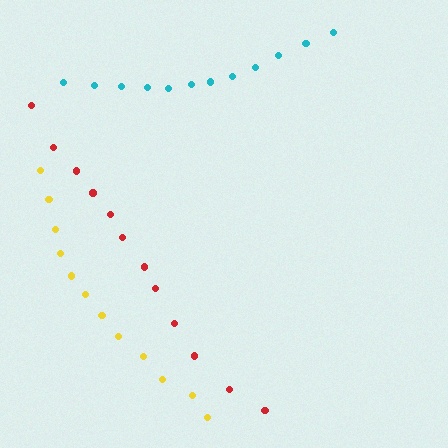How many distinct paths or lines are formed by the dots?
There are 3 distinct paths.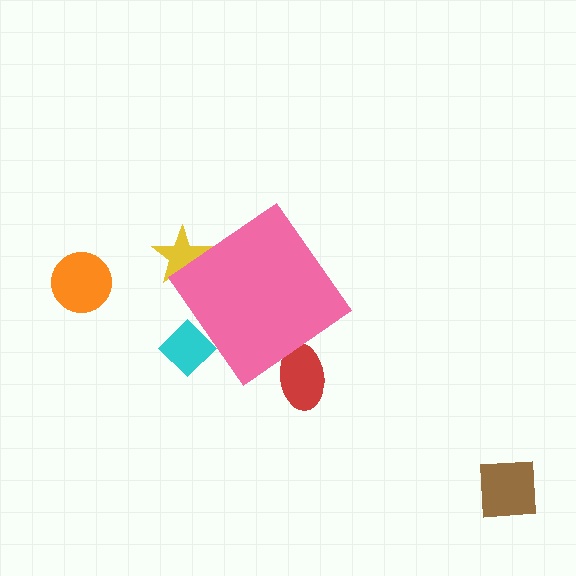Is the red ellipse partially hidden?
Yes, the red ellipse is partially hidden behind the pink diamond.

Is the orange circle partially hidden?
No, the orange circle is fully visible.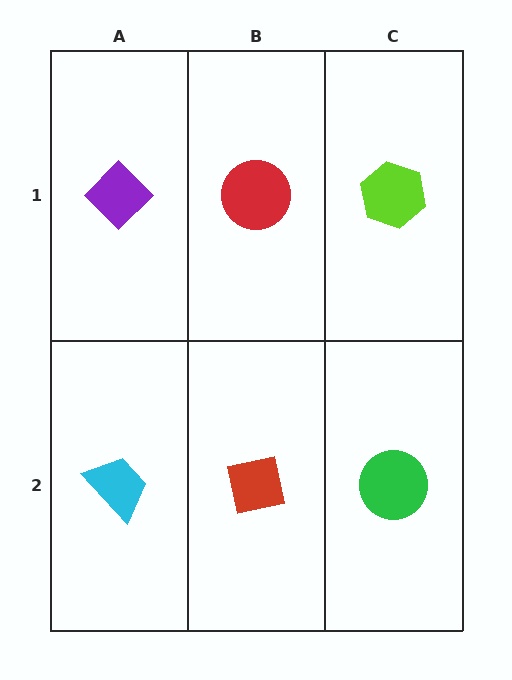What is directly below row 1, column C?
A green circle.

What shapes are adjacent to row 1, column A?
A cyan trapezoid (row 2, column A), a red circle (row 1, column B).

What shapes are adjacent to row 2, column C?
A lime hexagon (row 1, column C), a red square (row 2, column B).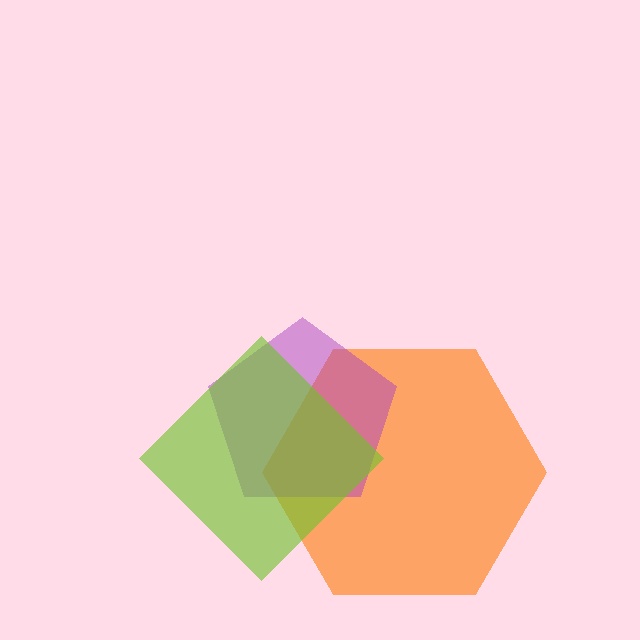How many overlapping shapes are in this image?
There are 3 overlapping shapes in the image.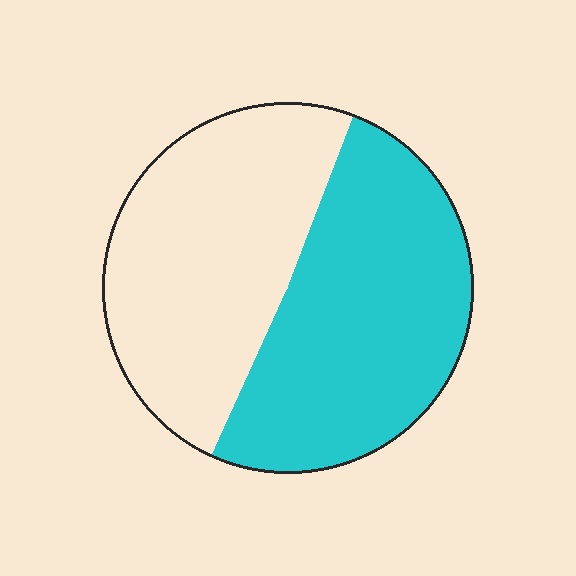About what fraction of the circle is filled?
About one half (1/2).